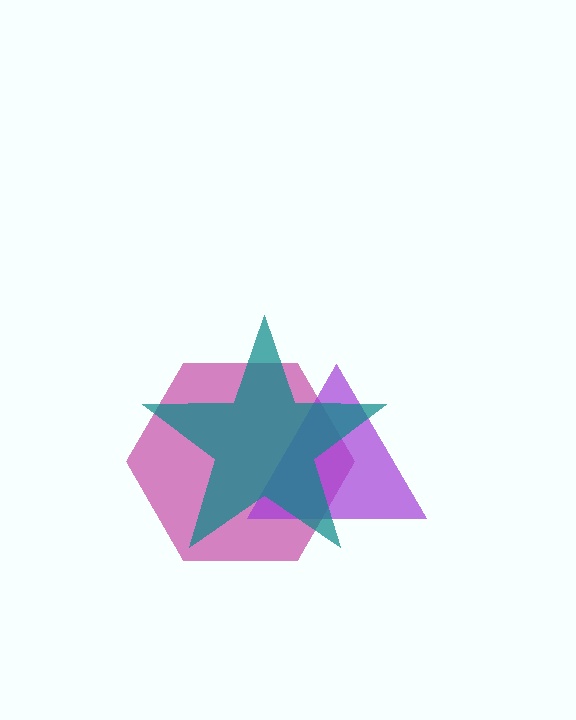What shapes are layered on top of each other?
The layered shapes are: a magenta hexagon, a purple triangle, a teal star.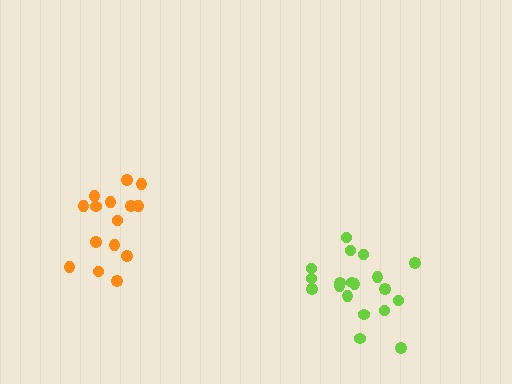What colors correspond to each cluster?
The clusters are colored: orange, lime.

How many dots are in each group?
Group 1: 15 dots, Group 2: 19 dots (34 total).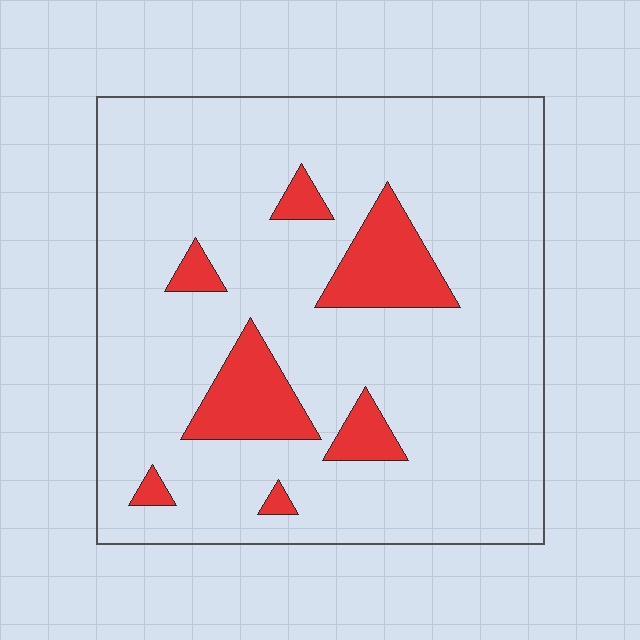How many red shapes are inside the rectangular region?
7.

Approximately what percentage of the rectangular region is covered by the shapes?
Approximately 15%.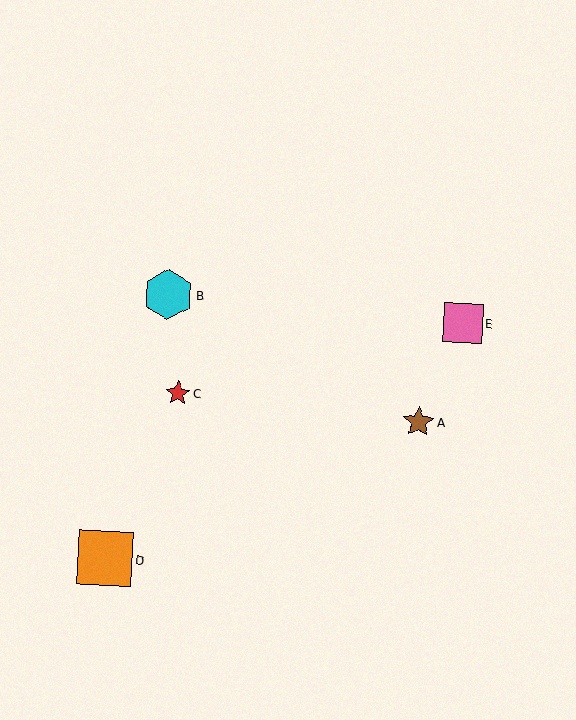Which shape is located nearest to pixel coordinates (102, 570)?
The orange square (labeled D) at (105, 558) is nearest to that location.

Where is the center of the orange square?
The center of the orange square is at (105, 558).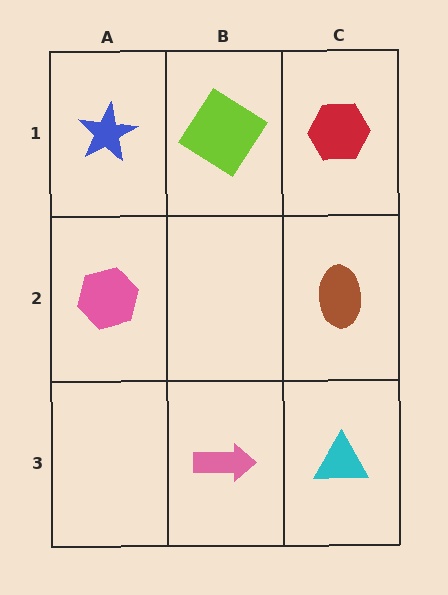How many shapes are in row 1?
3 shapes.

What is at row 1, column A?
A blue star.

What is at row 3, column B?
A pink arrow.